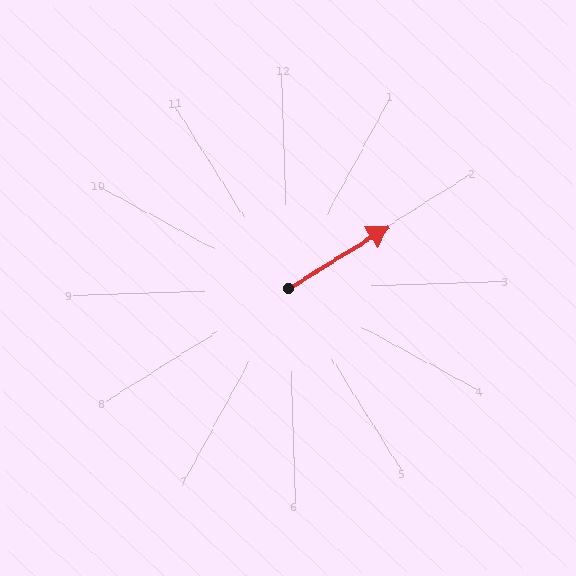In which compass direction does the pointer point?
Northeast.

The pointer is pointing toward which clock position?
Roughly 2 o'clock.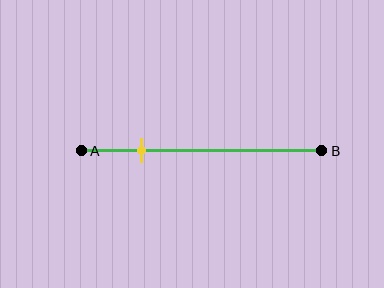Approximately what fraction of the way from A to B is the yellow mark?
The yellow mark is approximately 25% of the way from A to B.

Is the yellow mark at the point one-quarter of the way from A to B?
Yes, the mark is approximately at the one-quarter point.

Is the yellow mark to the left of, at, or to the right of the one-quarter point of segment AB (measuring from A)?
The yellow mark is approximately at the one-quarter point of segment AB.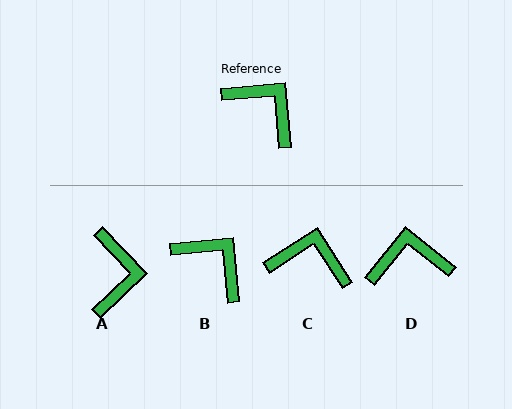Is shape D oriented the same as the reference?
No, it is off by about 47 degrees.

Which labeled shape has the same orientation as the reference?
B.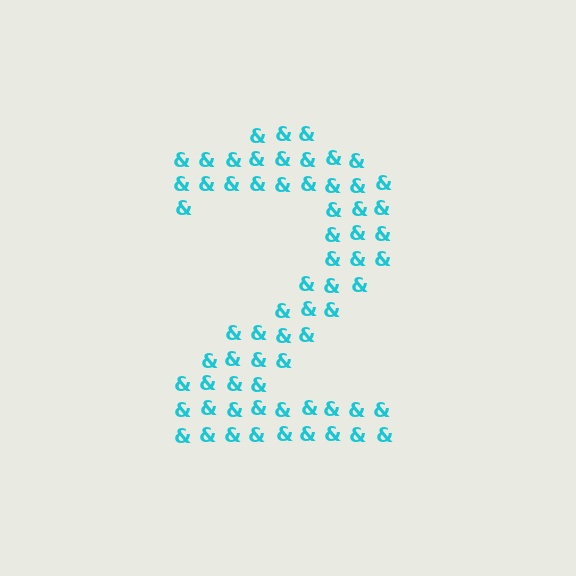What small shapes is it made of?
It is made of small ampersands.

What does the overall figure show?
The overall figure shows the digit 2.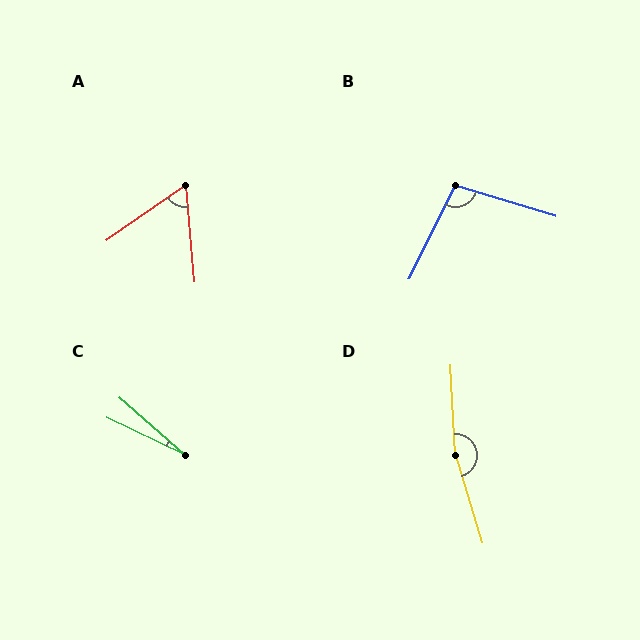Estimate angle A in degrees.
Approximately 60 degrees.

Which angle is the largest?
D, at approximately 166 degrees.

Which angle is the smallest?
C, at approximately 16 degrees.